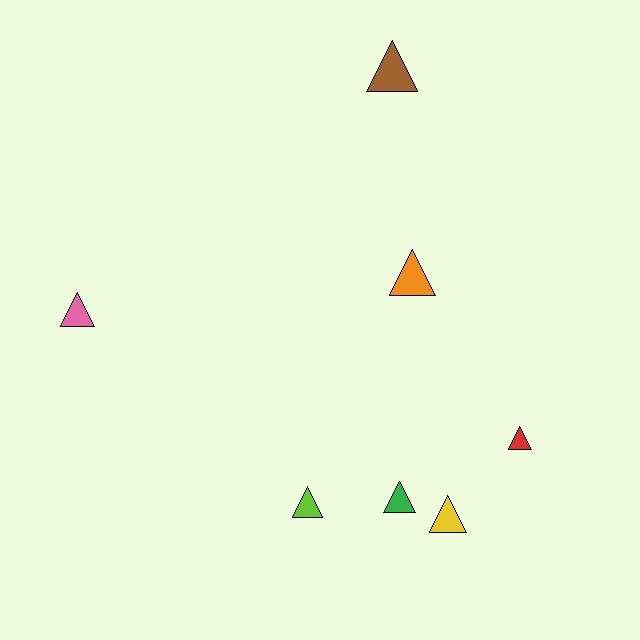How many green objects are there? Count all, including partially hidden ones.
There is 1 green object.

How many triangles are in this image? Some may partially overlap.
There are 7 triangles.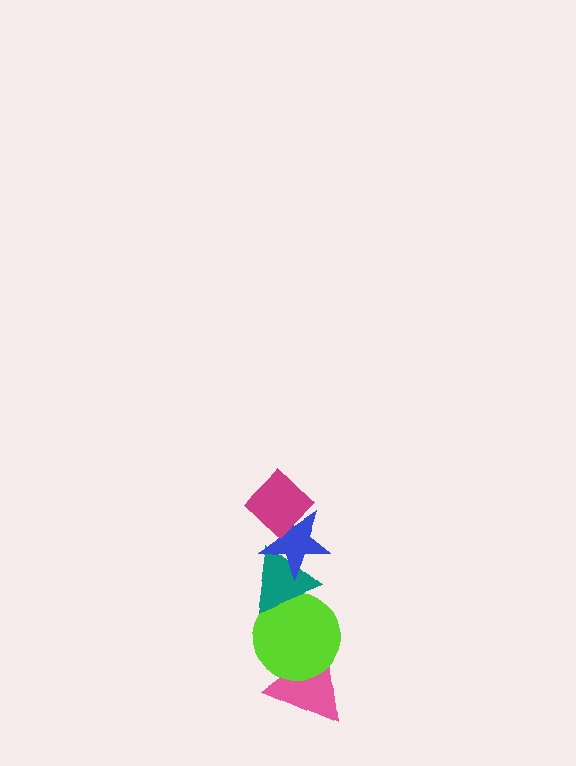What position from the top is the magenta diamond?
The magenta diamond is 1st from the top.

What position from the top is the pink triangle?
The pink triangle is 5th from the top.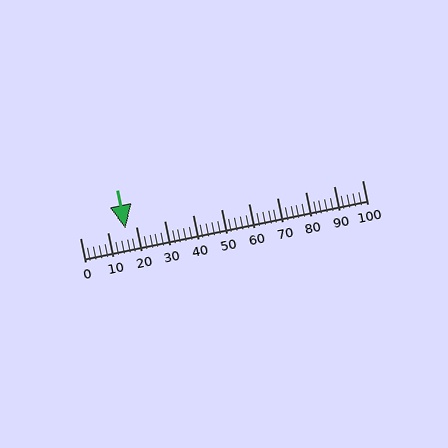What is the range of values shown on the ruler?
The ruler shows values from 0 to 100.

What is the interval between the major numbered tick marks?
The major tick marks are spaced 10 units apart.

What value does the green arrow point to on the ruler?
The green arrow points to approximately 16.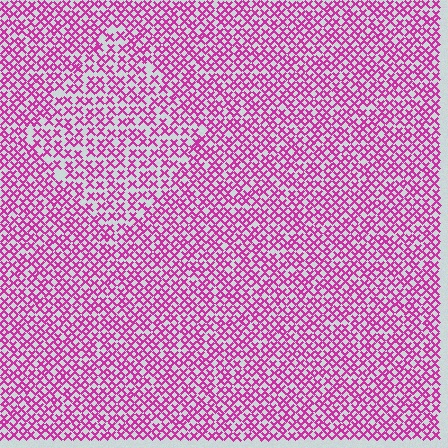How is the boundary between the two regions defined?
The boundary is defined by a change in element density (approximately 1.4x ratio). All elements are the same color, size, and shape.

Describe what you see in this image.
The image contains small magenta elements arranged at two different densities. A diamond-shaped region is visible where the elements are less densely packed than the surrounding area.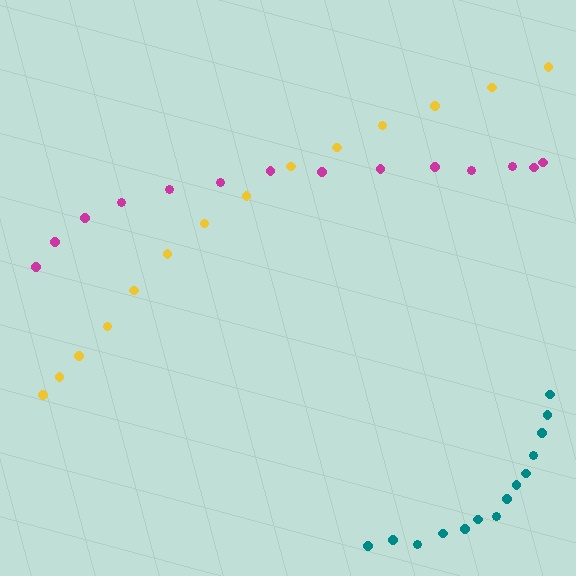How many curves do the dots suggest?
There are 3 distinct paths.